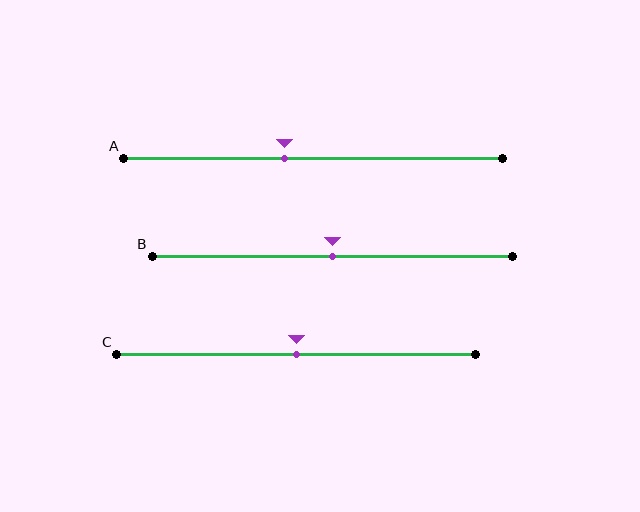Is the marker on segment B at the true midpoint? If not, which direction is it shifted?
Yes, the marker on segment B is at the true midpoint.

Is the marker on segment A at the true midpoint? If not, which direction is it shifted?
No, the marker on segment A is shifted to the left by about 8% of the segment length.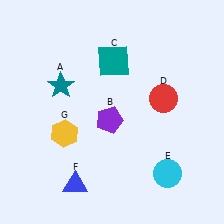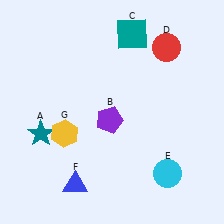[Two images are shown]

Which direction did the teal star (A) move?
The teal star (A) moved down.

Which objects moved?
The objects that moved are: the teal star (A), the teal square (C), the red circle (D).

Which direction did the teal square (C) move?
The teal square (C) moved up.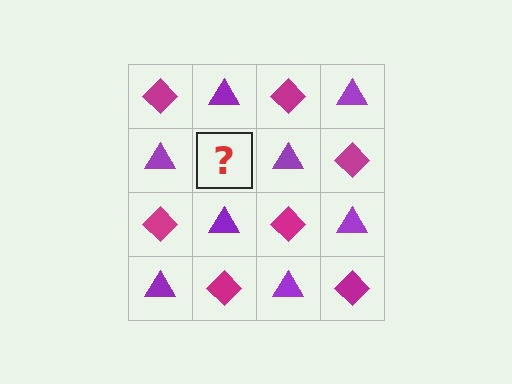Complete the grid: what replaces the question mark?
The question mark should be replaced with a magenta diamond.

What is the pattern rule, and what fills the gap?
The rule is that it alternates magenta diamond and purple triangle in a checkerboard pattern. The gap should be filled with a magenta diamond.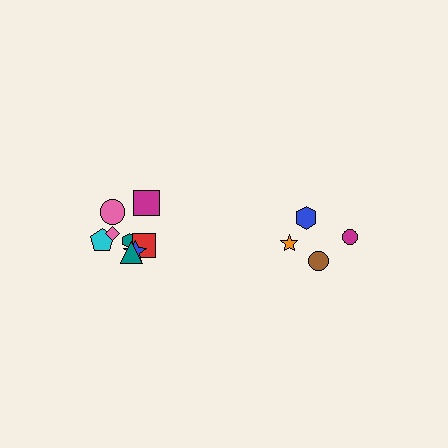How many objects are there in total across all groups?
There are 12 objects.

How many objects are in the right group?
There are 4 objects.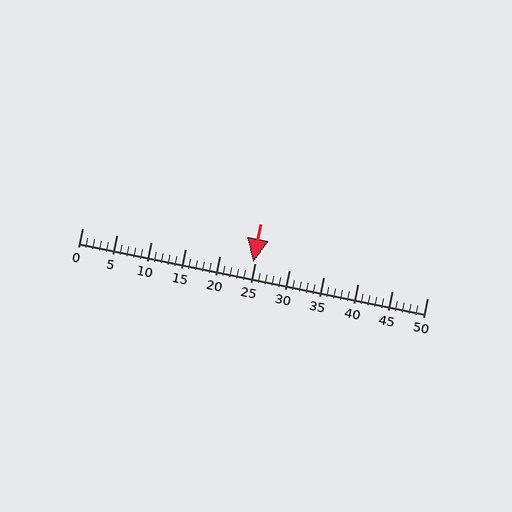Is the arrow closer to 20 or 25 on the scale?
The arrow is closer to 25.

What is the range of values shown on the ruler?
The ruler shows values from 0 to 50.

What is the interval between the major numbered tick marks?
The major tick marks are spaced 5 units apart.